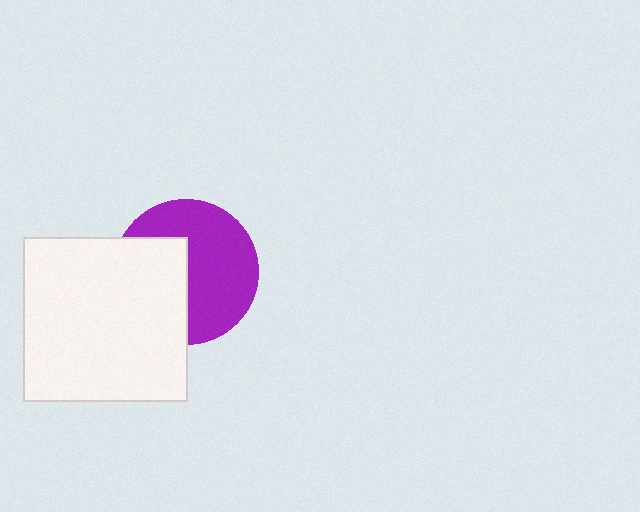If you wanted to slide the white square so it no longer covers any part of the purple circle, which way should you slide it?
Slide it left — that is the most direct way to separate the two shapes.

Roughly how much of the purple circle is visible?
About half of it is visible (roughly 60%).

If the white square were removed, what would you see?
You would see the complete purple circle.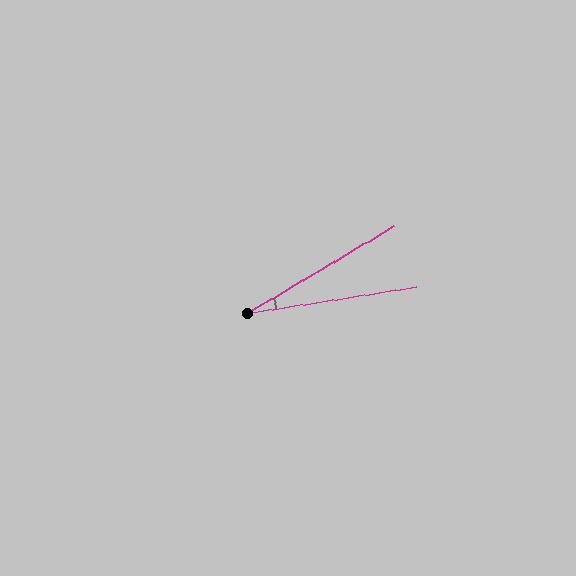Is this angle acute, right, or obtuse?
It is acute.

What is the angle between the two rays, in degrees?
Approximately 22 degrees.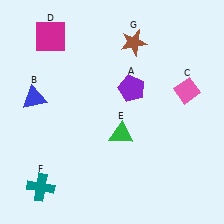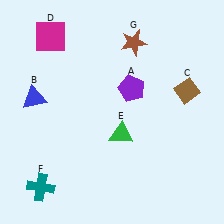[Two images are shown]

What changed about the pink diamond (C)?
In Image 1, C is pink. In Image 2, it changed to brown.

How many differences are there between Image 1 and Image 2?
There is 1 difference between the two images.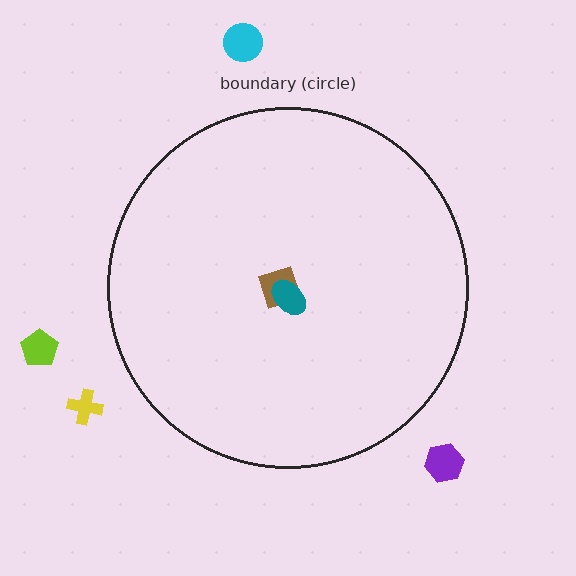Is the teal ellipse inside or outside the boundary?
Inside.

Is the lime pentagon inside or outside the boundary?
Outside.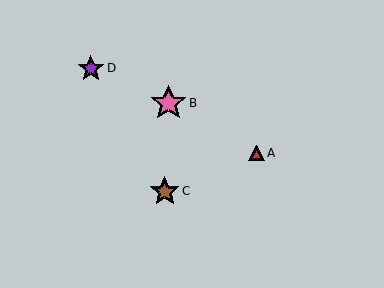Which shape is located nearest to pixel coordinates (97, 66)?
The purple star (labeled D) at (91, 68) is nearest to that location.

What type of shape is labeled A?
Shape A is a red triangle.